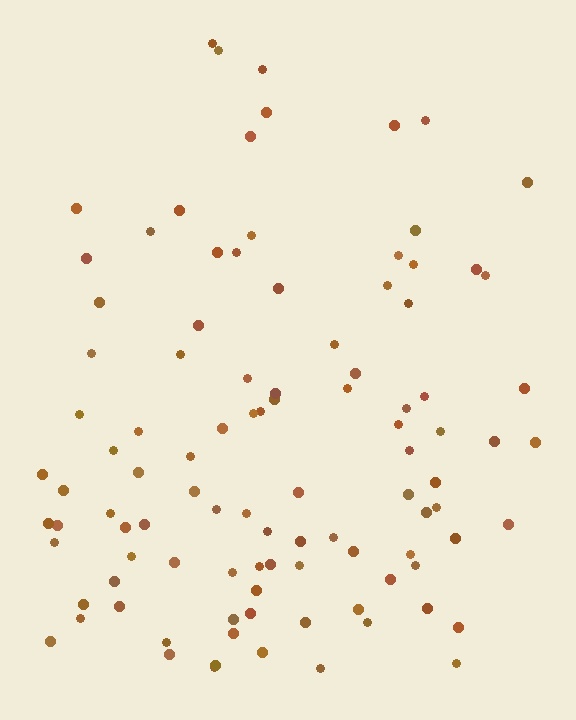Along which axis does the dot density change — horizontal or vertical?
Vertical.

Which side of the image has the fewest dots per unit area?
The top.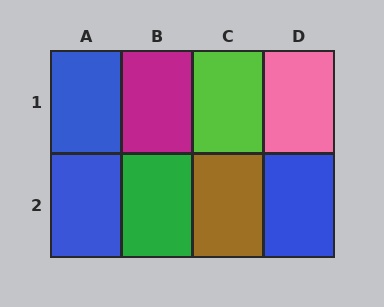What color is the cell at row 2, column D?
Blue.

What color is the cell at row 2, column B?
Green.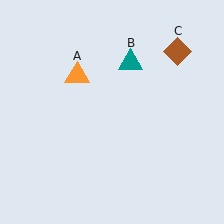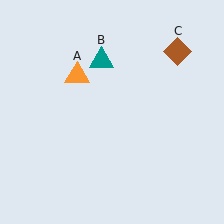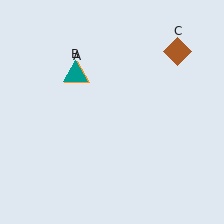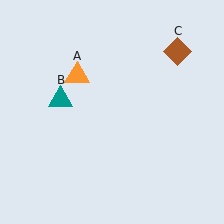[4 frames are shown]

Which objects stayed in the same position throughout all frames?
Orange triangle (object A) and brown diamond (object C) remained stationary.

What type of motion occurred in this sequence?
The teal triangle (object B) rotated counterclockwise around the center of the scene.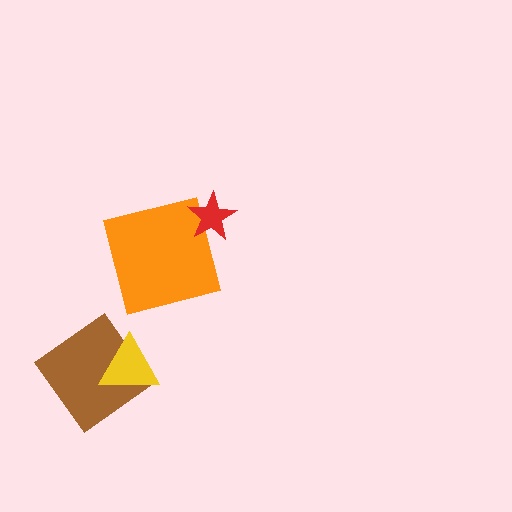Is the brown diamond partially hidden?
Yes, it is partially covered by another shape.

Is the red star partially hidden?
No, no other shape covers it.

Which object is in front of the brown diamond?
The yellow triangle is in front of the brown diamond.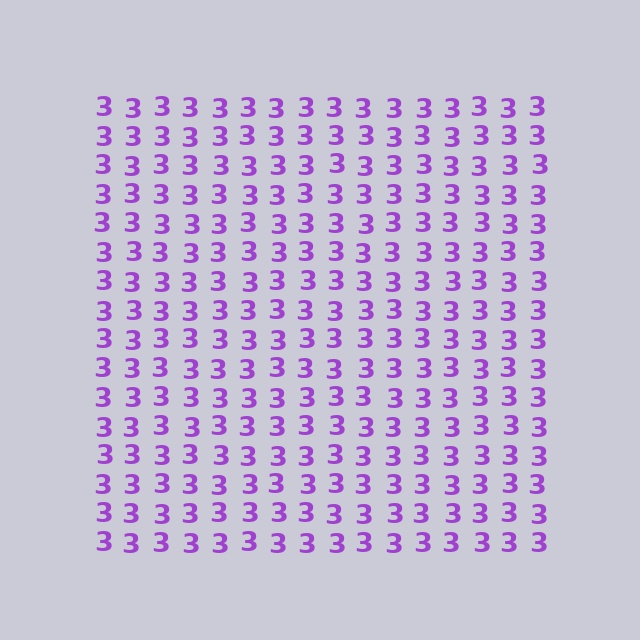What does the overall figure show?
The overall figure shows a square.